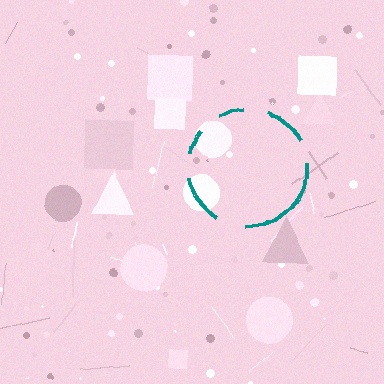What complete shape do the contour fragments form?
The contour fragments form a circle.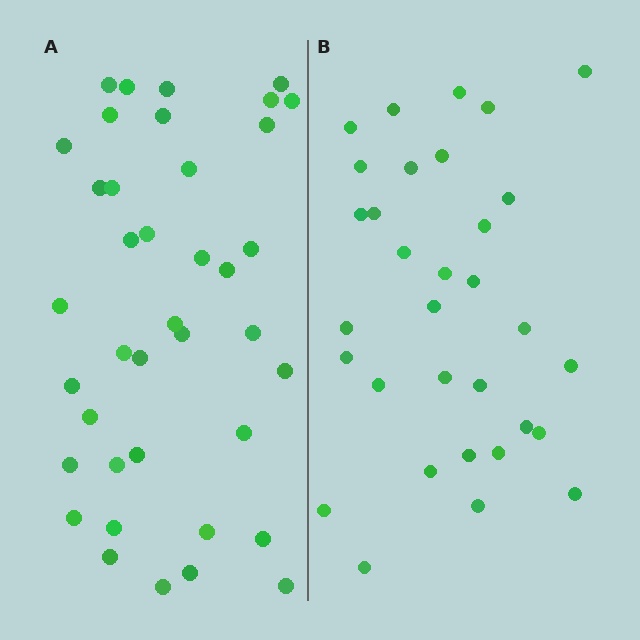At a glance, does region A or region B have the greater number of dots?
Region A (the left region) has more dots.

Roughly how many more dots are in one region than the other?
Region A has roughly 8 or so more dots than region B.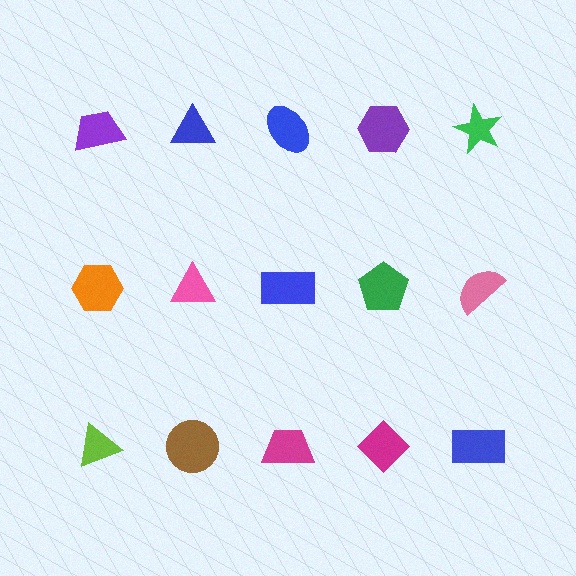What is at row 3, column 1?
A lime triangle.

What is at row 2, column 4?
A green pentagon.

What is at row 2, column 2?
A pink triangle.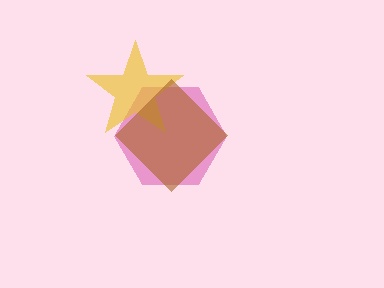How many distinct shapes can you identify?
There are 3 distinct shapes: a magenta hexagon, a yellow star, a brown diamond.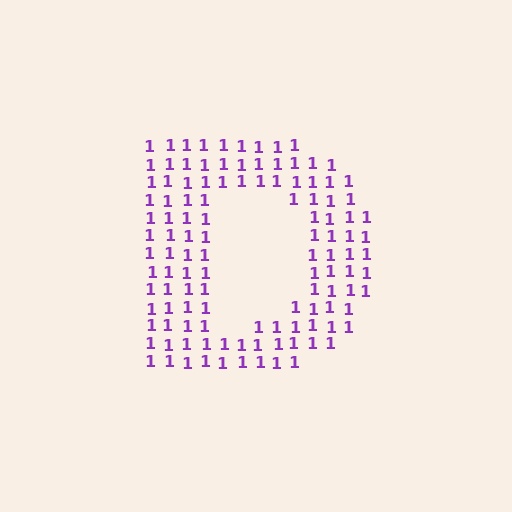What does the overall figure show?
The overall figure shows the letter D.